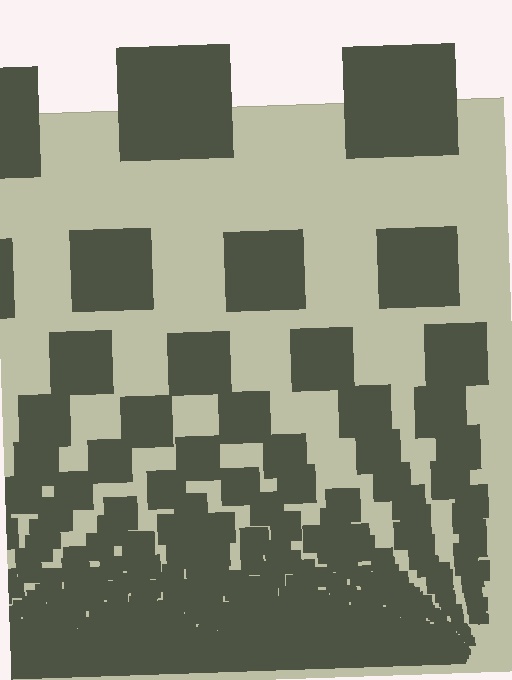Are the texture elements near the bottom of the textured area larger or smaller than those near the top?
Smaller. The gradient is inverted — elements near the bottom are smaller and denser.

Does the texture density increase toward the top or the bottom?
Density increases toward the bottom.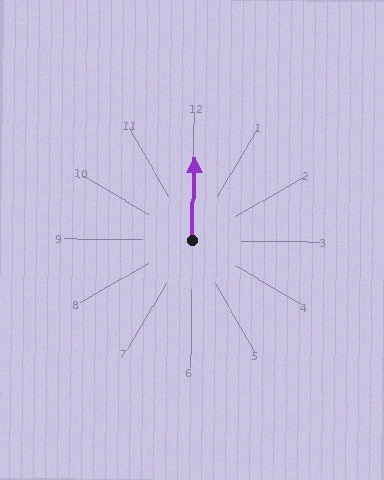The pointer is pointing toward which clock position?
Roughly 12 o'clock.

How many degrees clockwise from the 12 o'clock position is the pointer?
Approximately 1 degrees.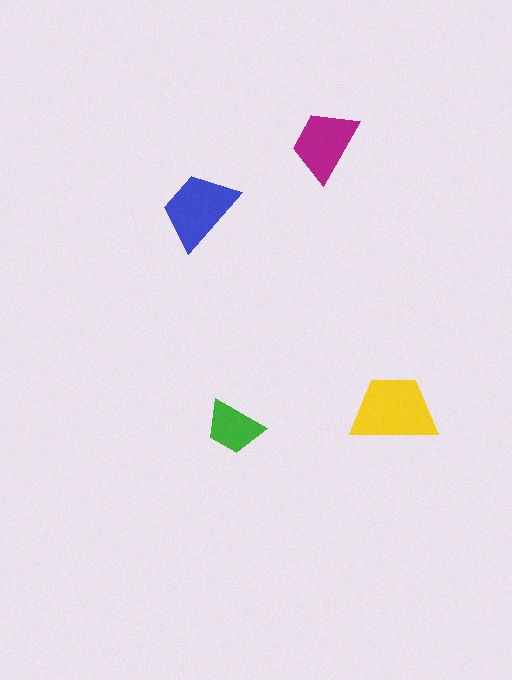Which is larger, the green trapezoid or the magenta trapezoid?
The magenta one.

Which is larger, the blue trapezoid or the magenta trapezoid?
The blue one.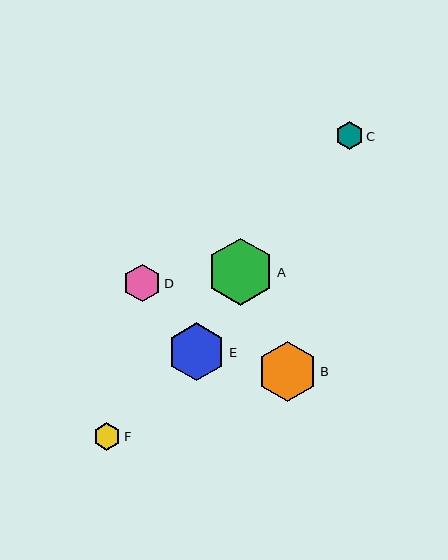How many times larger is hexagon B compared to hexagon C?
Hexagon B is approximately 2.2 times the size of hexagon C.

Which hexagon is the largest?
Hexagon A is the largest with a size of approximately 67 pixels.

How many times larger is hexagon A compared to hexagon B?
Hexagon A is approximately 1.1 times the size of hexagon B.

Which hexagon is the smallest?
Hexagon F is the smallest with a size of approximately 28 pixels.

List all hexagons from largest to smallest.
From largest to smallest: A, B, E, D, C, F.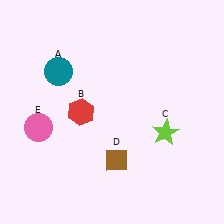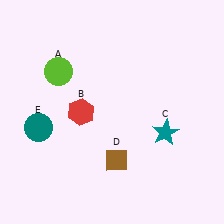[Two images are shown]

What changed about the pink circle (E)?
In Image 1, E is pink. In Image 2, it changed to teal.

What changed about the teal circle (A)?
In Image 1, A is teal. In Image 2, it changed to lime.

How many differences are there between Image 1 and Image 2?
There are 3 differences between the two images.